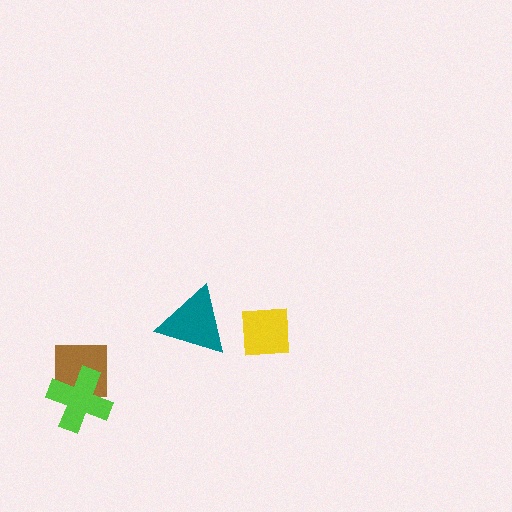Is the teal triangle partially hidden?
No, no other shape covers it.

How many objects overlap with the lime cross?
1 object overlaps with the lime cross.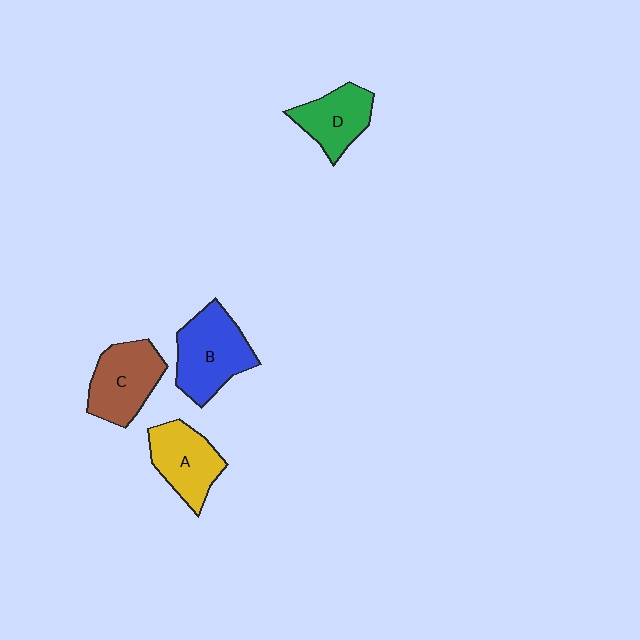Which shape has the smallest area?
Shape D (green).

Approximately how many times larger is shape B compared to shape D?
Approximately 1.4 times.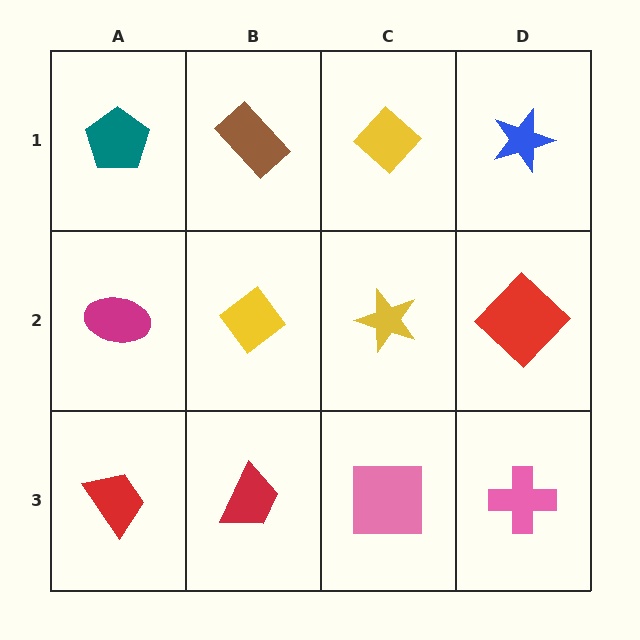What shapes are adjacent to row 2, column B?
A brown rectangle (row 1, column B), a red trapezoid (row 3, column B), a magenta ellipse (row 2, column A), a yellow star (row 2, column C).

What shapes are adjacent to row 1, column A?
A magenta ellipse (row 2, column A), a brown rectangle (row 1, column B).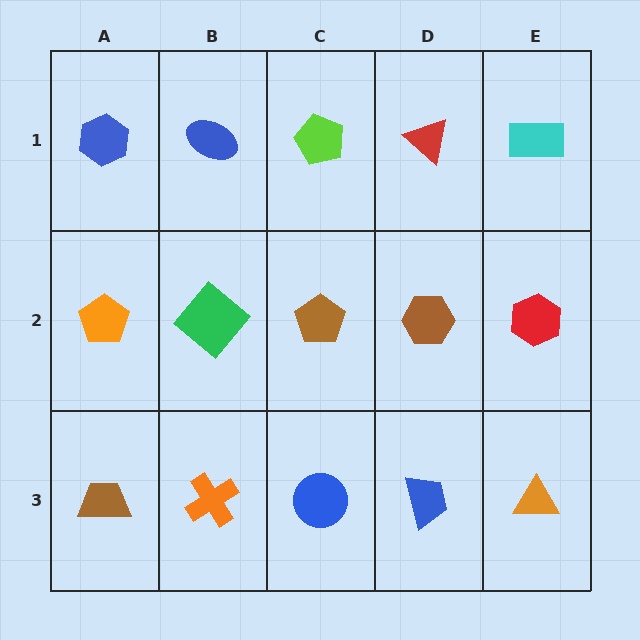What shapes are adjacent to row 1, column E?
A red hexagon (row 2, column E), a red triangle (row 1, column D).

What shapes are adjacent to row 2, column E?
A cyan rectangle (row 1, column E), an orange triangle (row 3, column E), a brown hexagon (row 2, column D).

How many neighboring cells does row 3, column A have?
2.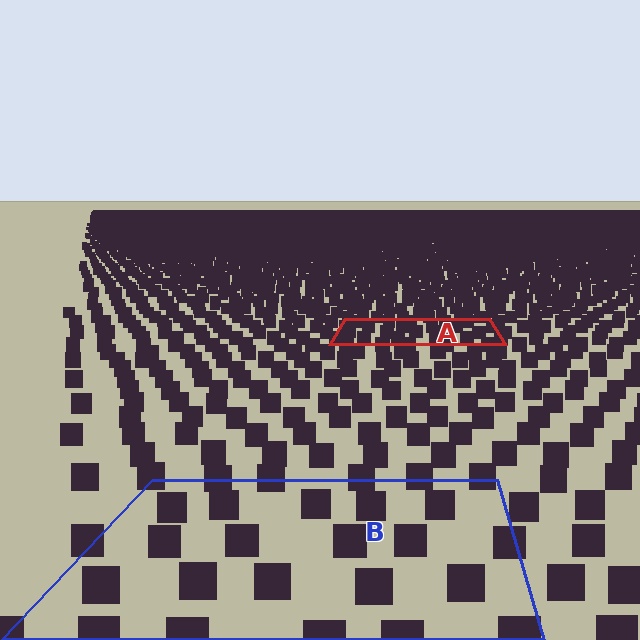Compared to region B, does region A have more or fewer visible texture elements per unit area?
Region A has more texture elements per unit area — they are packed more densely because it is farther away.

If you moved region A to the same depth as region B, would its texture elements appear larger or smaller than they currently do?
They would appear larger. At a closer depth, the same texture elements are projected at a bigger on-screen size.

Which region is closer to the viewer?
Region B is closer. The texture elements there are larger and more spread out.